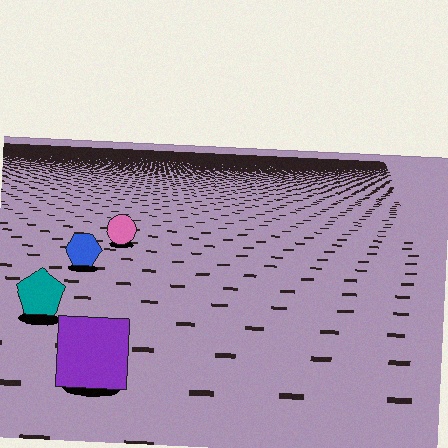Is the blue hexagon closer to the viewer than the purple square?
No. The purple square is closer — you can tell from the texture gradient: the ground texture is coarser near it.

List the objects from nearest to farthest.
From nearest to farthest: the purple square, the teal pentagon, the blue hexagon, the pink circle.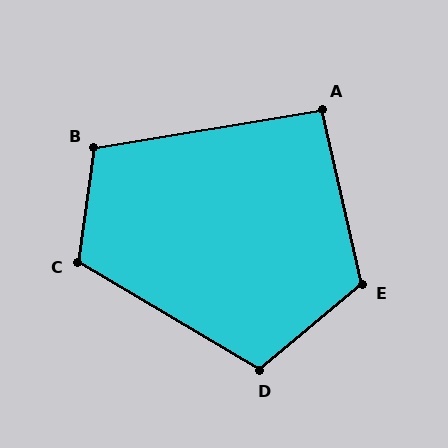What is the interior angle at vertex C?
Approximately 113 degrees (obtuse).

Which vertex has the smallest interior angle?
A, at approximately 93 degrees.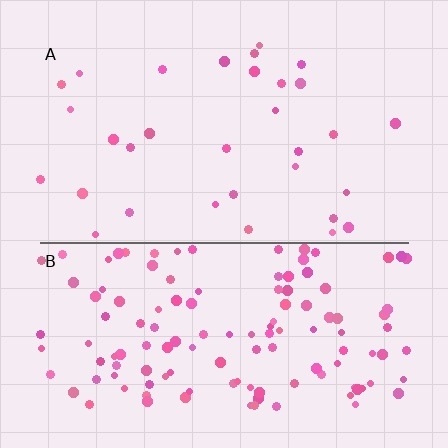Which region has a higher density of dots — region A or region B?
B (the bottom).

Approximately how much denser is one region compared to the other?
Approximately 4.1× — region B over region A.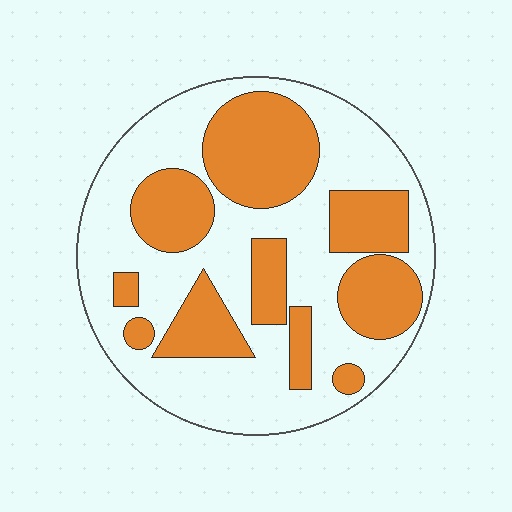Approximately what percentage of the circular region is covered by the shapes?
Approximately 40%.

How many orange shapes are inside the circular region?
10.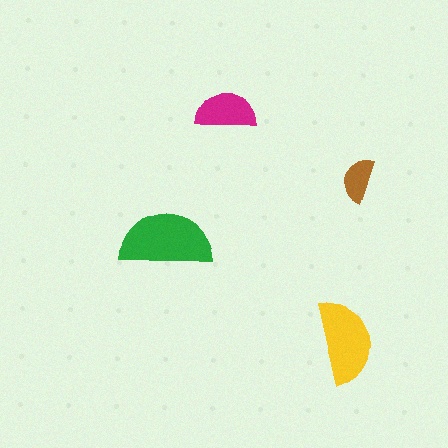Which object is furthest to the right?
The brown semicircle is rightmost.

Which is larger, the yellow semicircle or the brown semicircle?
The yellow one.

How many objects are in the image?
There are 4 objects in the image.